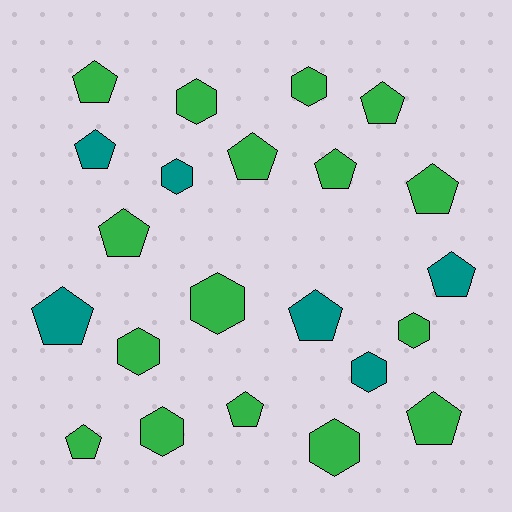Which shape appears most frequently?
Pentagon, with 13 objects.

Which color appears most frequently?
Green, with 16 objects.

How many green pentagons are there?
There are 9 green pentagons.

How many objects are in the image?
There are 22 objects.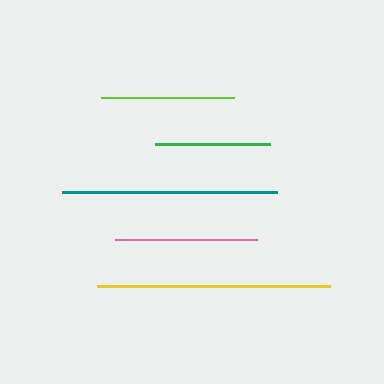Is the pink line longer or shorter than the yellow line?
The yellow line is longer than the pink line.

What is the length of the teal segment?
The teal segment is approximately 215 pixels long.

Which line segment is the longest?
The yellow line is the longest at approximately 232 pixels.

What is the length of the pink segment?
The pink segment is approximately 142 pixels long.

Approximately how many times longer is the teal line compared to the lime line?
The teal line is approximately 1.6 times the length of the lime line.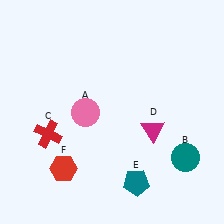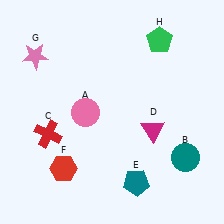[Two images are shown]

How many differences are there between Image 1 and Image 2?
There are 2 differences between the two images.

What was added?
A pink star (G), a green pentagon (H) were added in Image 2.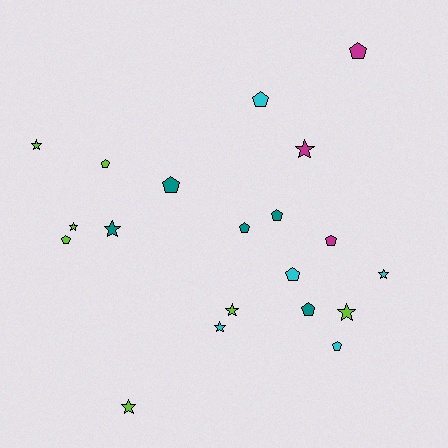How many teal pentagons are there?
There are 4 teal pentagons.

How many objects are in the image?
There are 20 objects.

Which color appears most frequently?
Lime, with 7 objects.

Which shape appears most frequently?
Pentagon, with 11 objects.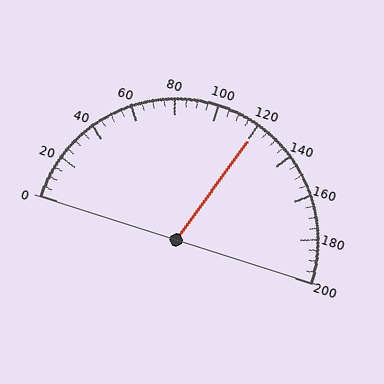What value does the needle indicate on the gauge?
The needle indicates approximately 120.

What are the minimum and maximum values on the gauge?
The gauge ranges from 0 to 200.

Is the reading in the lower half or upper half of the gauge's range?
The reading is in the upper half of the range (0 to 200).